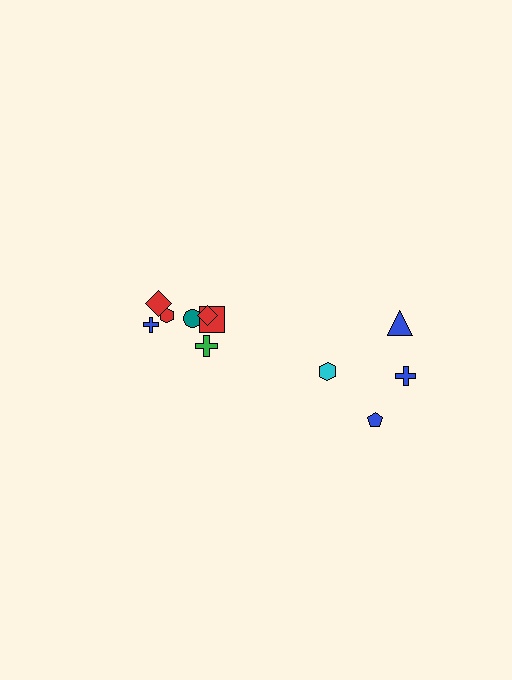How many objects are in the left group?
There are 7 objects.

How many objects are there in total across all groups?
There are 11 objects.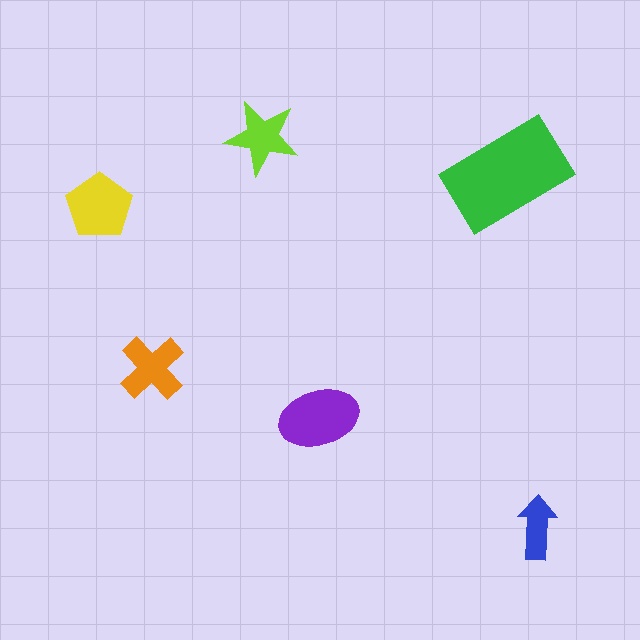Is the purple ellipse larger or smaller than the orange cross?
Larger.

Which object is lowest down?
The blue arrow is bottommost.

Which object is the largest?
The green rectangle.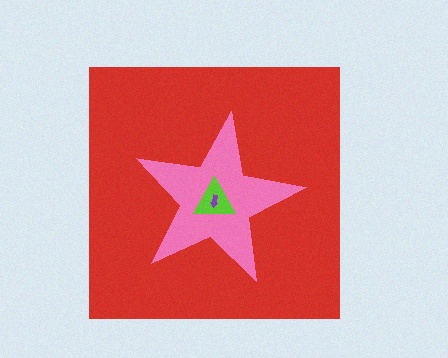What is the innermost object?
The purple arrow.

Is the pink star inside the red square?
Yes.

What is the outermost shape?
The red square.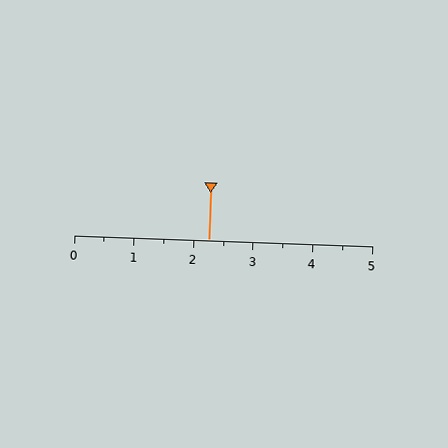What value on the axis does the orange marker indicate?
The marker indicates approximately 2.2.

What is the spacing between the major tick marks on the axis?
The major ticks are spaced 1 apart.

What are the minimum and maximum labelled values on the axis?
The axis runs from 0 to 5.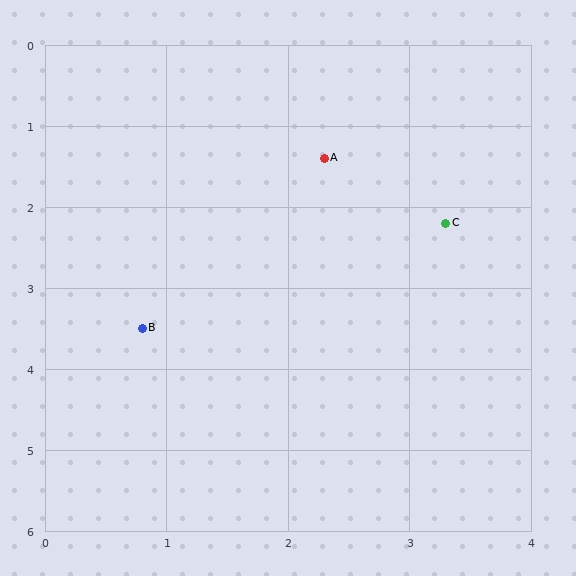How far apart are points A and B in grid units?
Points A and B are about 2.6 grid units apart.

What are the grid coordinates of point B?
Point B is at approximately (0.8, 3.5).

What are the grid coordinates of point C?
Point C is at approximately (3.3, 2.2).